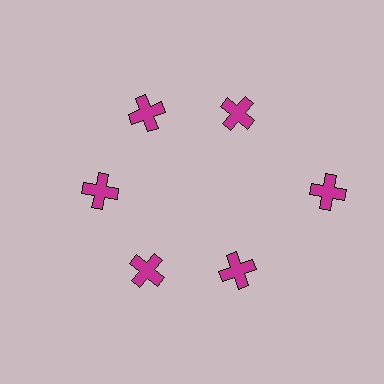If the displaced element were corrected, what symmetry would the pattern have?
It would have 6-fold rotational symmetry — the pattern would map onto itself every 60 degrees.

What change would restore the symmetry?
The symmetry would be restored by moving it inward, back onto the ring so that all 6 crosses sit at equal angles and equal distance from the center.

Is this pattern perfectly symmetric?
No. The 6 magenta crosses are arranged in a ring, but one element near the 3 o'clock position is pushed outward from the center, breaking the 6-fold rotational symmetry.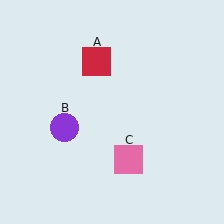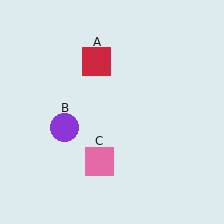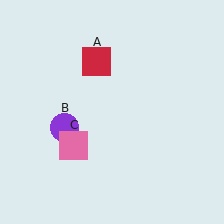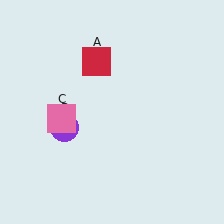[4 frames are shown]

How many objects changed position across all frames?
1 object changed position: pink square (object C).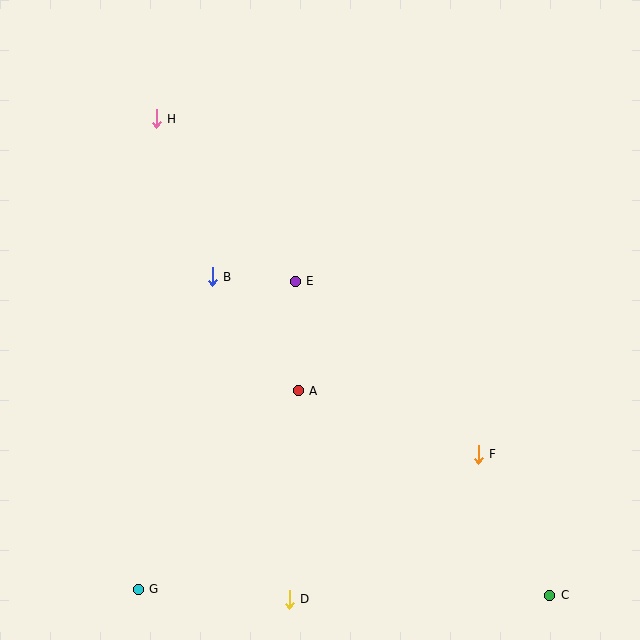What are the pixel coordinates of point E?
Point E is at (295, 281).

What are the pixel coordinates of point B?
Point B is at (212, 277).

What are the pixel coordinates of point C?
Point C is at (550, 595).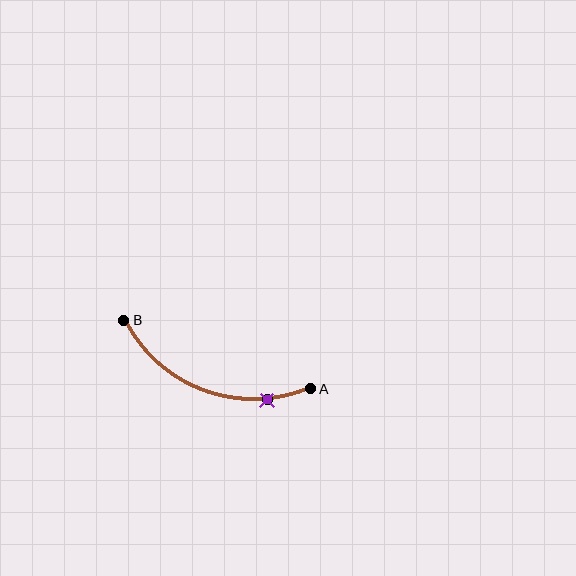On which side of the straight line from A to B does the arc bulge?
The arc bulges below the straight line connecting A and B.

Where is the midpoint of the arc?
The arc midpoint is the point on the curve farthest from the straight line joining A and B. It sits below that line.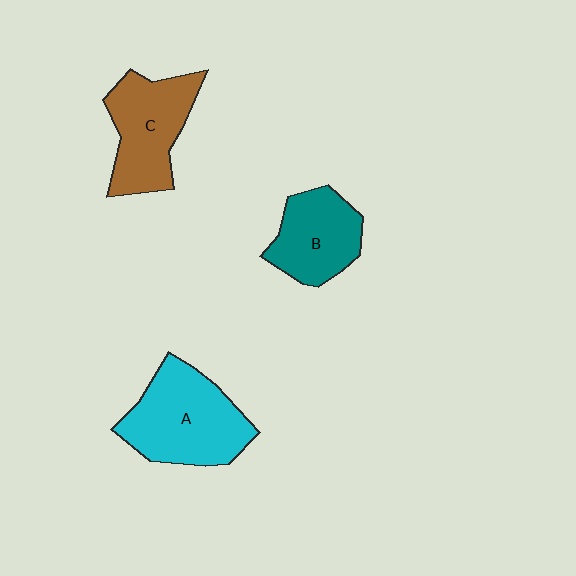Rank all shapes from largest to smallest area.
From largest to smallest: A (cyan), C (brown), B (teal).